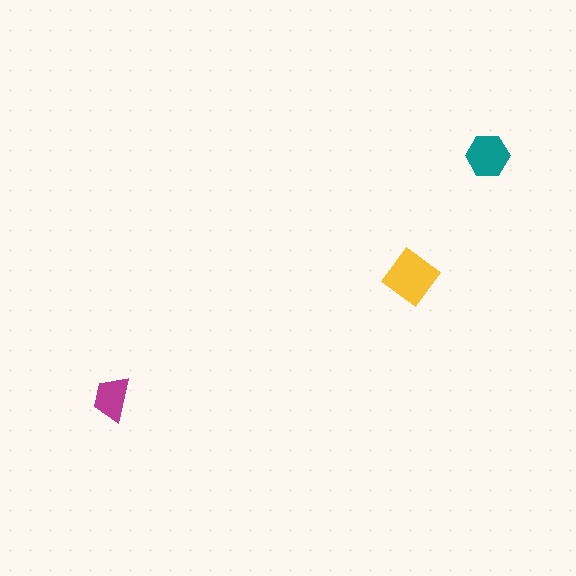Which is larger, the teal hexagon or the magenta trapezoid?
The teal hexagon.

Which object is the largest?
The yellow diamond.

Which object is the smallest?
The magenta trapezoid.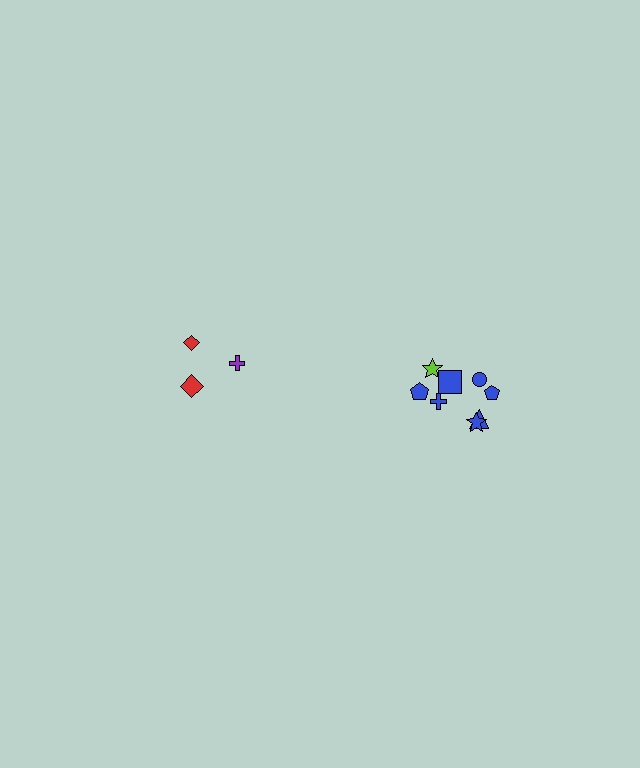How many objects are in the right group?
There are 8 objects.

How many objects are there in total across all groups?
There are 11 objects.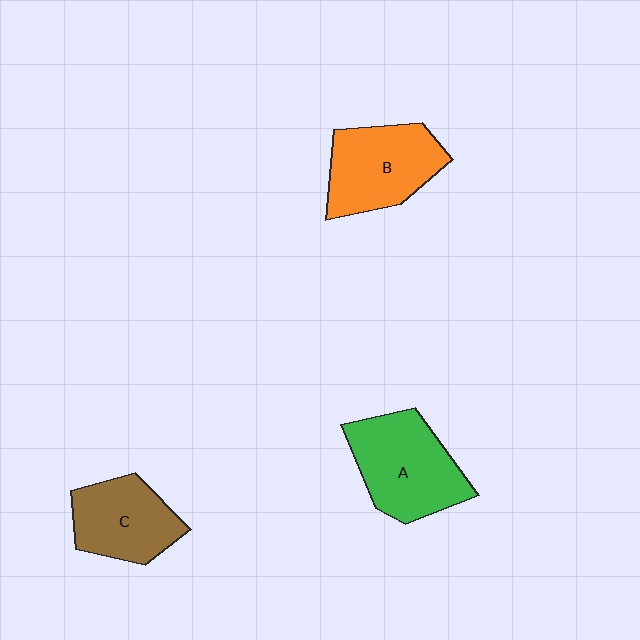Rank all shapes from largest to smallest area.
From largest to smallest: A (green), B (orange), C (brown).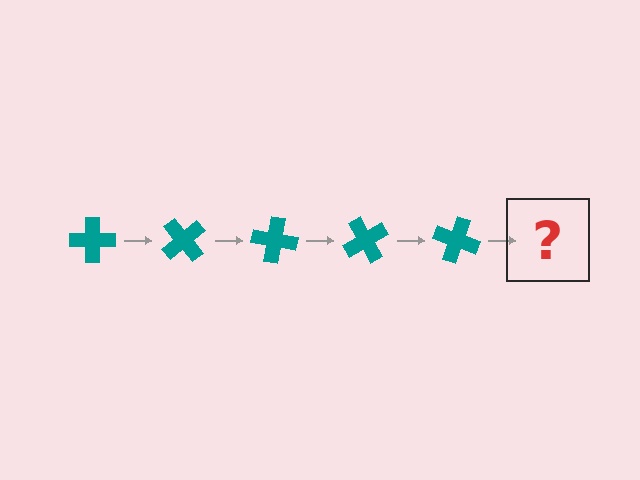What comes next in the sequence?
The next element should be a teal cross rotated 250 degrees.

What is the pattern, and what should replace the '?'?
The pattern is that the cross rotates 50 degrees each step. The '?' should be a teal cross rotated 250 degrees.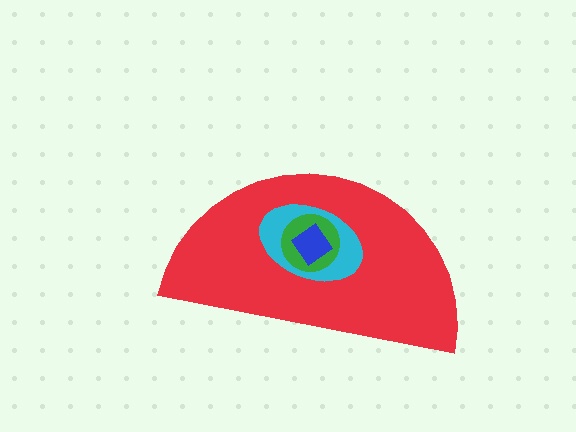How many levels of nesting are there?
4.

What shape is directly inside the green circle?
The blue diamond.